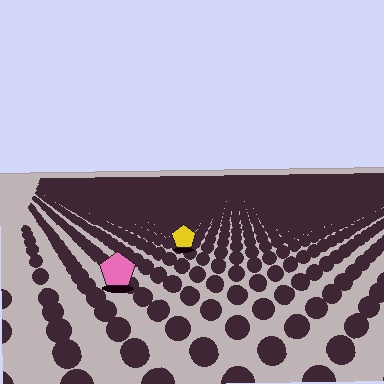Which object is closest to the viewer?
The pink pentagon is closest. The texture marks near it are larger and more spread out.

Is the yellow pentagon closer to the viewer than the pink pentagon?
No. The pink pentagon is closer — you can tell from the texture gradient: the ground texture is coarser near it.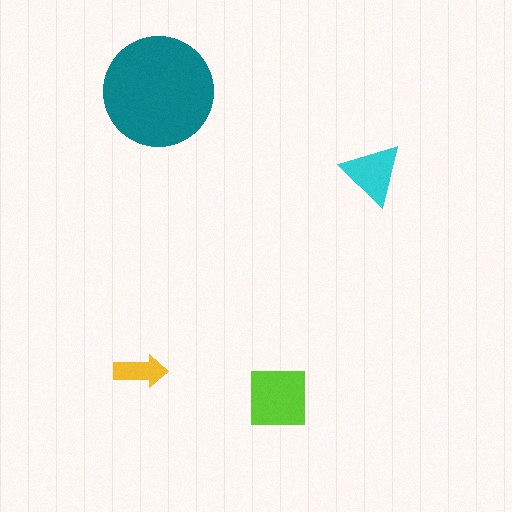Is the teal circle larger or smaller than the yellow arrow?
Larger.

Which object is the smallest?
The yellow arrow.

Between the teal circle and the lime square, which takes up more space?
The teal circle.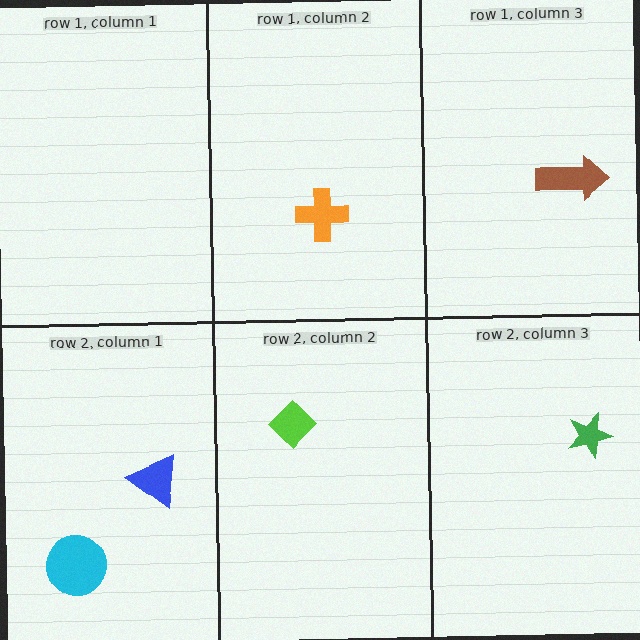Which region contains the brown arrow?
The row 1, column 3 region.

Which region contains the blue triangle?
The row 2, column 1 region.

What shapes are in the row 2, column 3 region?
The green star.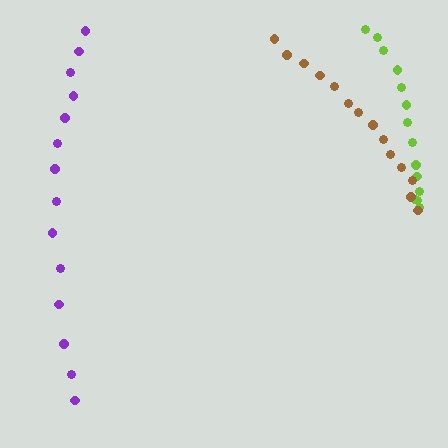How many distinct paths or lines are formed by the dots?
There are 3 distinct paths.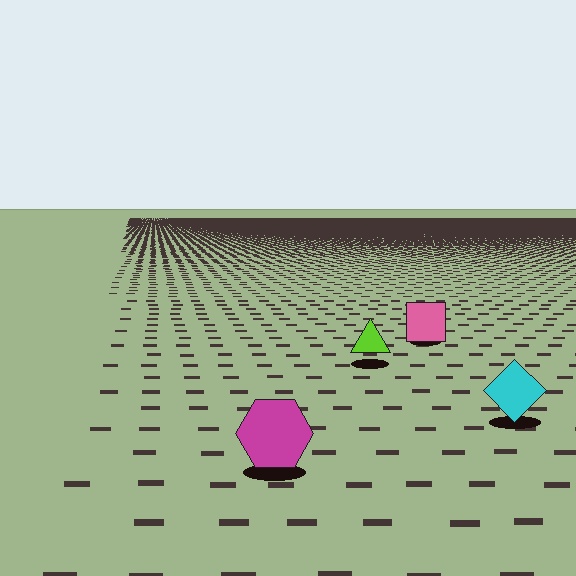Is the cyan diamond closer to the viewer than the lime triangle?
Yes. The cyan diamond is closer — you can tell from the texture gradient: the ground texture is coarser near it.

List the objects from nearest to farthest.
From nearest to farthest: the magenta hexagon, the cyan diamond, the lime triangle, the pink square.